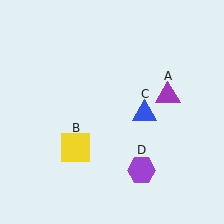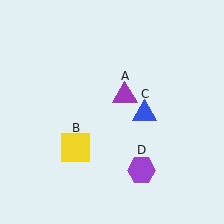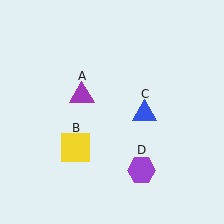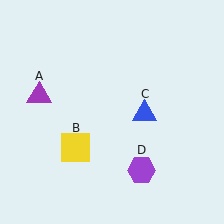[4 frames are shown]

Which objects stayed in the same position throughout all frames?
Yellow square (object B) and blue triangle (object C) and purple hexagon (object D) remained stationary.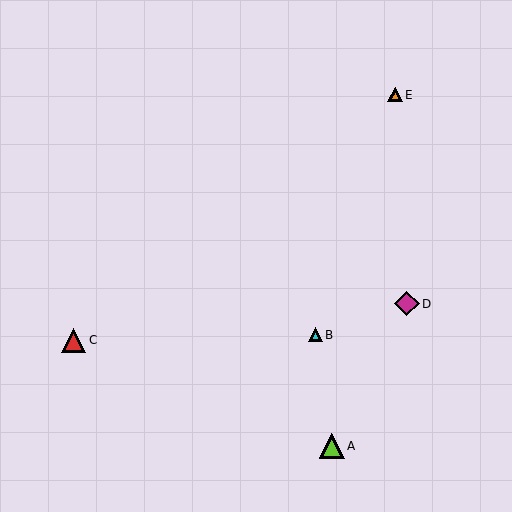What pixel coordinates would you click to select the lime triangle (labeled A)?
Click at (332, 446) to select the lime triangle A.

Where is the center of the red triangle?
The center of the red triangle is at (73, 340).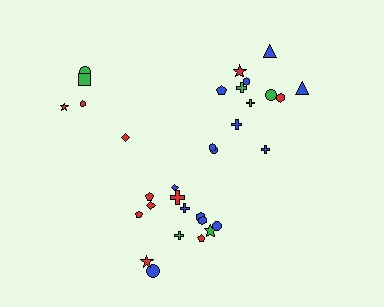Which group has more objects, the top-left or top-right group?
The top-right group.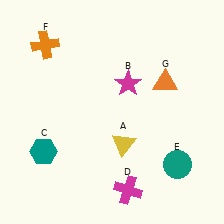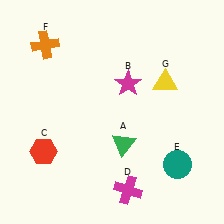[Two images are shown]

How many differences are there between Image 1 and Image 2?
There are 3 differences between the two images.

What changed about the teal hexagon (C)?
In Image 1, C is teal. In Image 2, it changed to red.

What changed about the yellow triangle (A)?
In Image 1, A is yellow. In Image 2, it changed to green.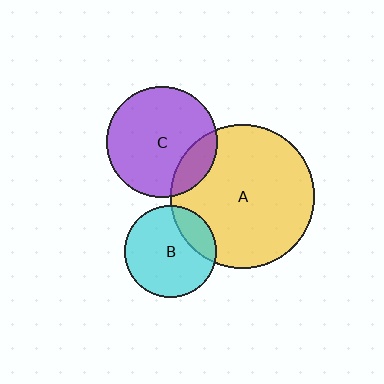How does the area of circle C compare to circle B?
Approximately 1.5 times.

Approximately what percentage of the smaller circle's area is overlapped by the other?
Approximately 20%.